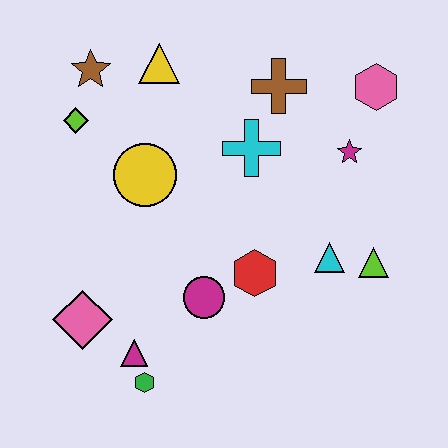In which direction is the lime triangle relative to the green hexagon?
The lime triangle is to the right of the green hexagon.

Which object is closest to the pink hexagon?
The magenta star is closest to the pink hexagon.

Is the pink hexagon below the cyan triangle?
No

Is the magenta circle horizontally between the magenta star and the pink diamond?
Yes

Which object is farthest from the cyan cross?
The green hexagon is farthest from the cyan cross.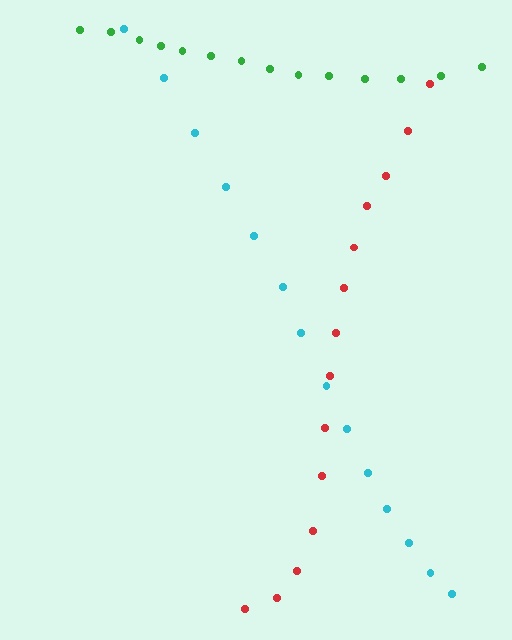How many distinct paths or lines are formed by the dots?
There are 3 distinct paths.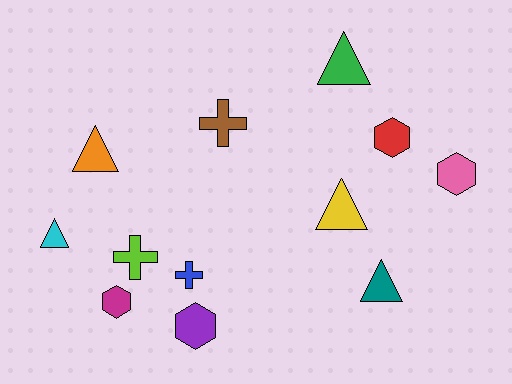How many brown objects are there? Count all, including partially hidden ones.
There is 1 brown object.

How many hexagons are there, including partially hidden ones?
There are 4 hexagons.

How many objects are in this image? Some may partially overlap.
There are 12 objects.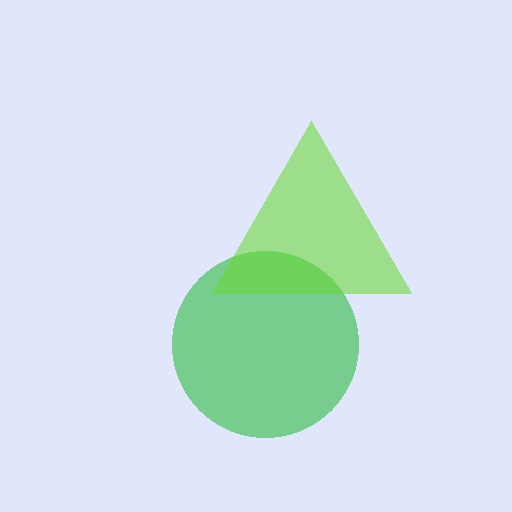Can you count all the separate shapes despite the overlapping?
Yes, there are 2 separate shapes.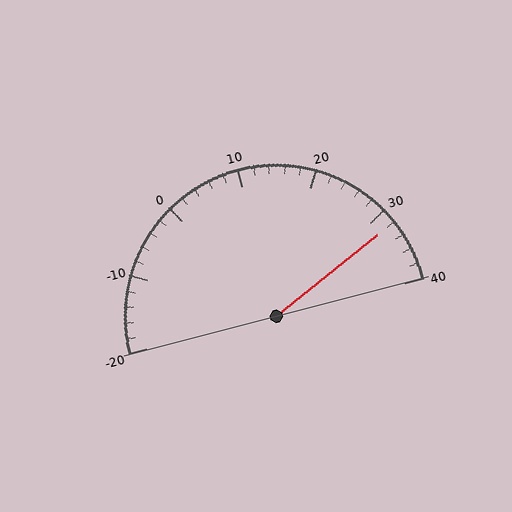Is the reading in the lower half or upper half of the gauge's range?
The reading is in the upper half of the range (-20 to 40).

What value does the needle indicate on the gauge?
The needle indicates approximately 32.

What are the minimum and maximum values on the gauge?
The gauge ranges from -20 to 40.